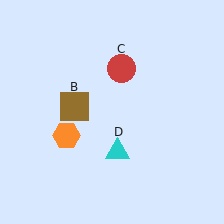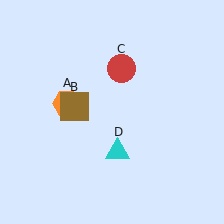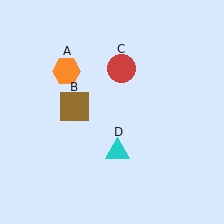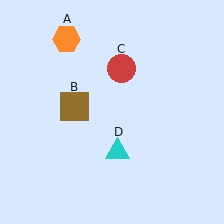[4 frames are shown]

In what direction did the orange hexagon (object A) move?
The orange hexagon (object A) moved up.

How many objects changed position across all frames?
1 object changed position: orange hexagon (object A).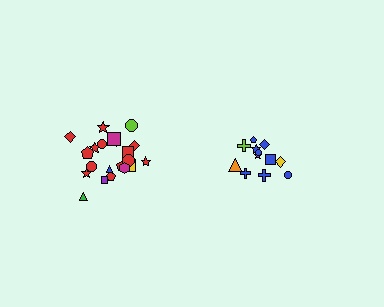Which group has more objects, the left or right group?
The left group.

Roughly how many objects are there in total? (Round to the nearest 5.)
Roughly 35 objects in total.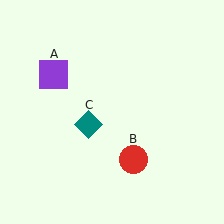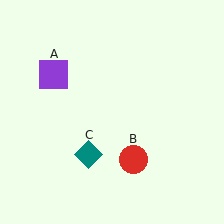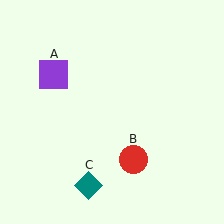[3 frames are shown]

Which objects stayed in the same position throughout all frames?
Purple square (object A) and red circle (object B) remained stationary.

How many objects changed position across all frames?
1 object changed position: teal diamond (object C).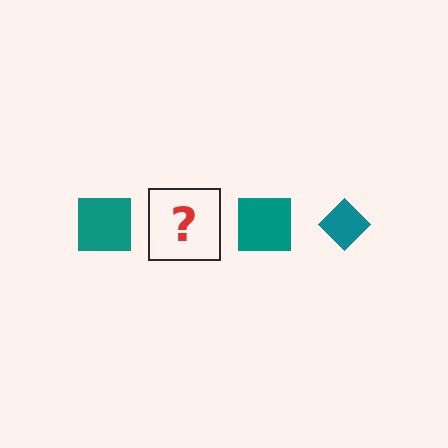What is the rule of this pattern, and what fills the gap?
The rule is that the pattern cycles through square, diamond shapes in teal. The gap should be filled with a teal diamond.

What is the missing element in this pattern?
The missing element is a teal diamond.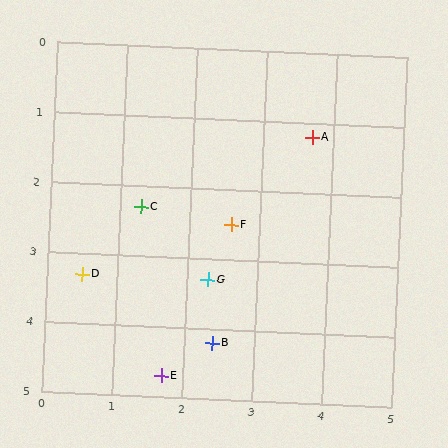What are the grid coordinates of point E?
Point E is at approximately (1.7, 4.7).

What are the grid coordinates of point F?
Point F is at approximately (2.6, 2.5).